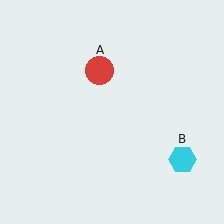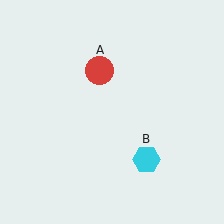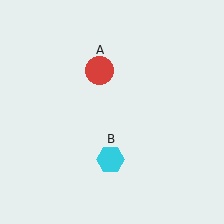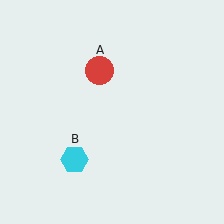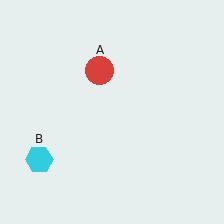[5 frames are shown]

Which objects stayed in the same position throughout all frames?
Red circle (object A) remained stationary.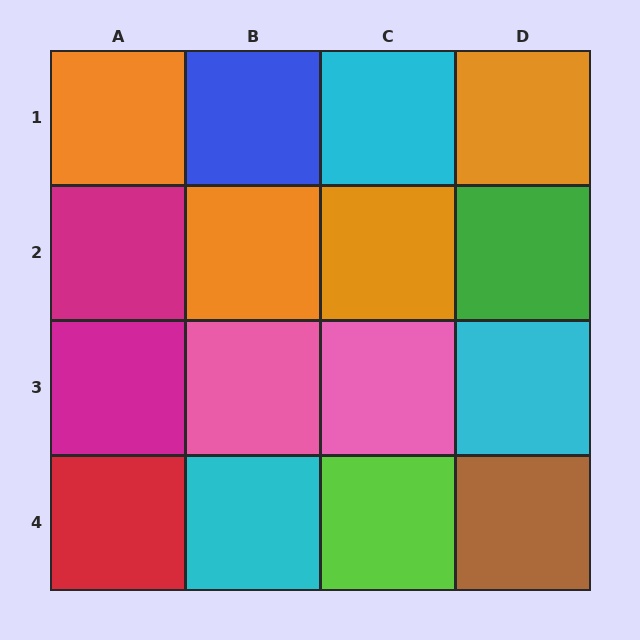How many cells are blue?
1 cell is blue.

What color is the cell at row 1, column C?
Cyan.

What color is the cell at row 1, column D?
Orange.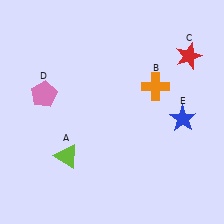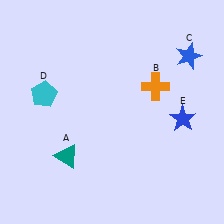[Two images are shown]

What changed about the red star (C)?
In Image 1, C is red. In Image 2, it changed to blue.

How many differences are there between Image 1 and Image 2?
There are 3 differences between the two images.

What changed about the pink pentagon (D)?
In Image 1, D is pink. In Image 2, it changed to cyan.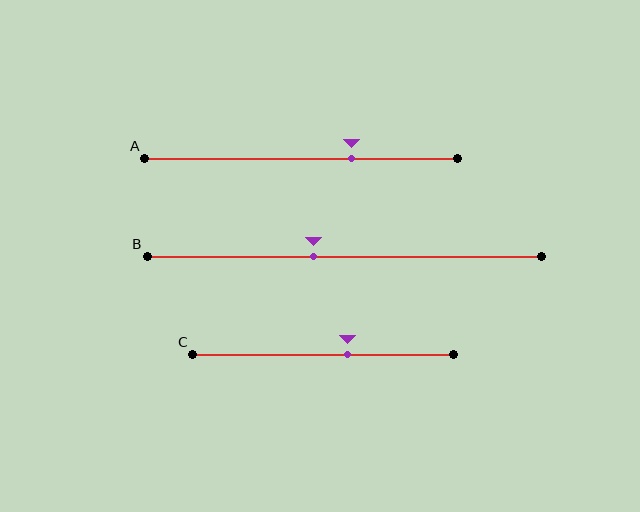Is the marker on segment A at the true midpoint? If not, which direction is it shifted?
No, the marker on segment A is shifted to the right by about 16% of the segment length.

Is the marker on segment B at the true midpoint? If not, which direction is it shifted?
No, the marker on segment B is shifted to the left by about 8% of the segment length.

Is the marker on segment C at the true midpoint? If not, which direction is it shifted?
No, the marker on segment C is shifted to the right by about 9% of the segment length.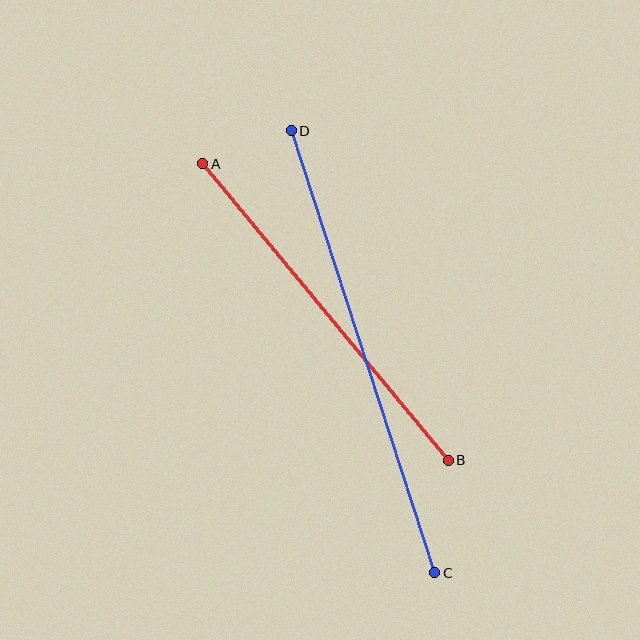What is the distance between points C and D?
The distance is approximately 465 pixels.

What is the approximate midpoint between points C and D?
The midpoint is at approximately (363, 352) pixels.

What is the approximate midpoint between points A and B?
The midpoint is at approximately (325, 312) pixels.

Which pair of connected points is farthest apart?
Points C and D are farthest apart.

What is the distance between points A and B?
The distance is approximately 385 pixels.